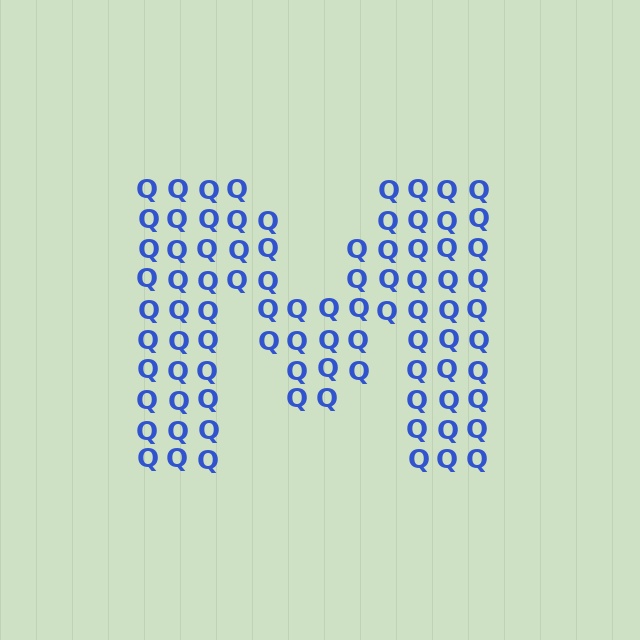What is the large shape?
The large shape is the letter M.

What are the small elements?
The small elements are letter Q's.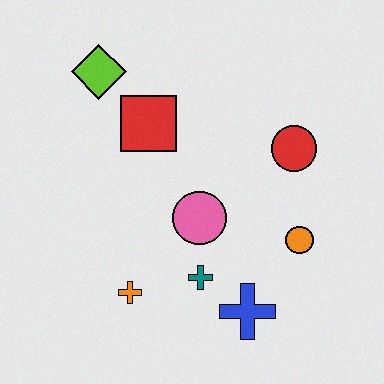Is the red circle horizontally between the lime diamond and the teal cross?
No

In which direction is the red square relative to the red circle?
The red square is to the left of the red circle.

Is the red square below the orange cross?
No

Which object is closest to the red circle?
The orange circle is closest to the red circle.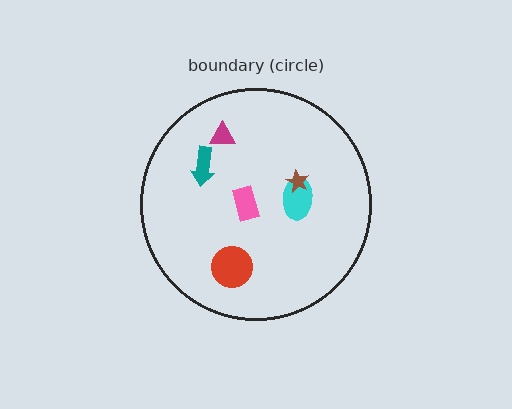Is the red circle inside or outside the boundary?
Inside.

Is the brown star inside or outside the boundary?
Inside.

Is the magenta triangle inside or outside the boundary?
Inside.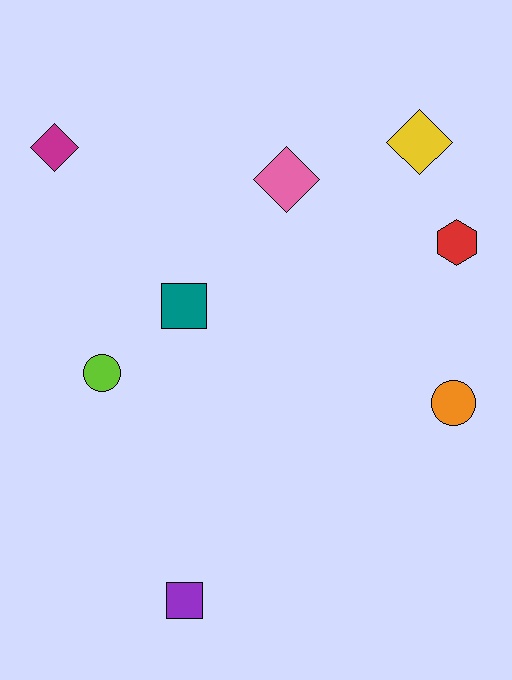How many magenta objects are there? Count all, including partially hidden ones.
There is 1 magenta object.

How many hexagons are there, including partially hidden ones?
There is 1 hexagon.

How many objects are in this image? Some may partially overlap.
There are 8 objects.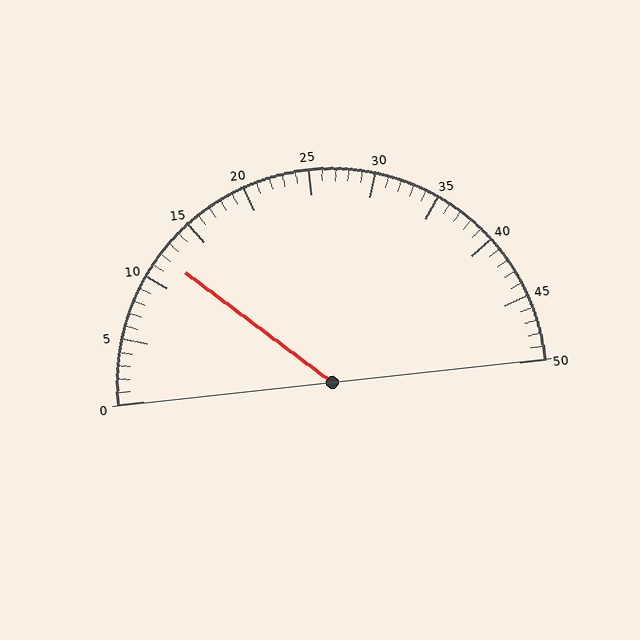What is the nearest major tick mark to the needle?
The nearest major tick mark is 10.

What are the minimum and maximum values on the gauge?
The gauge ranges from 0 to 50.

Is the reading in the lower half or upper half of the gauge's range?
The reading is in the lower half of the range (0 to 50).